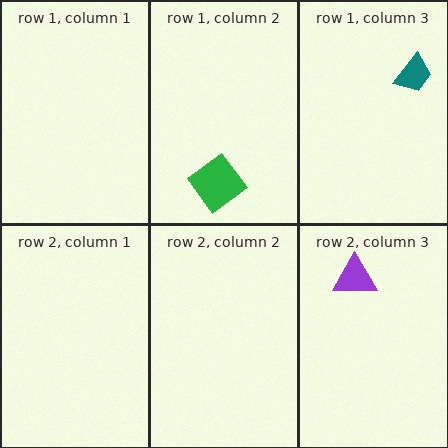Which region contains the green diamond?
The row 1, column 2 region.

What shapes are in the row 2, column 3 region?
The purple triangle.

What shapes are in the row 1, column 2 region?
The green diamond.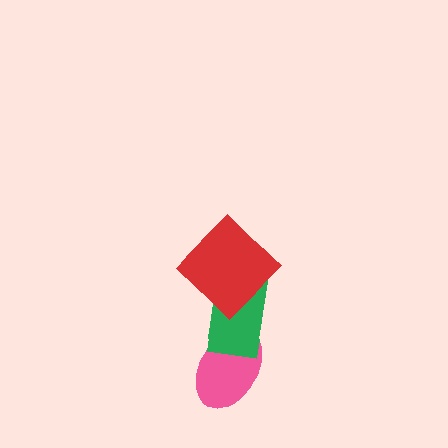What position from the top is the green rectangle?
The green rectangle is 2nd from the top.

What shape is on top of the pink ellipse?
The green rectangle is on top of the pink ellipse.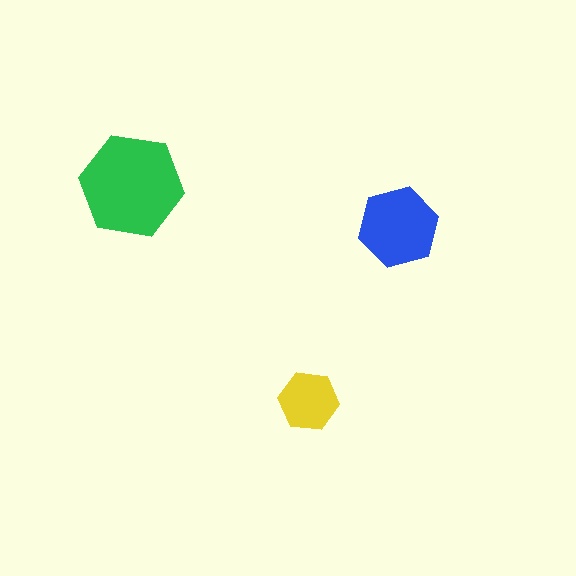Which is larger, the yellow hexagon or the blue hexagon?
The blue one.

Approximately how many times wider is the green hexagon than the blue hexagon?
About 1.5 times wider.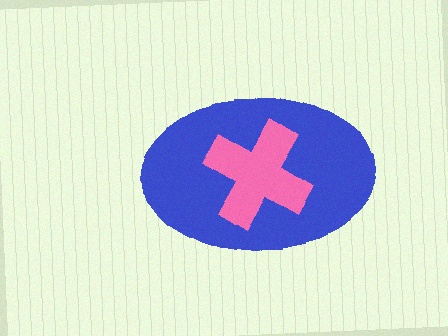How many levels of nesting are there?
2.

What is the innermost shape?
The pink cross.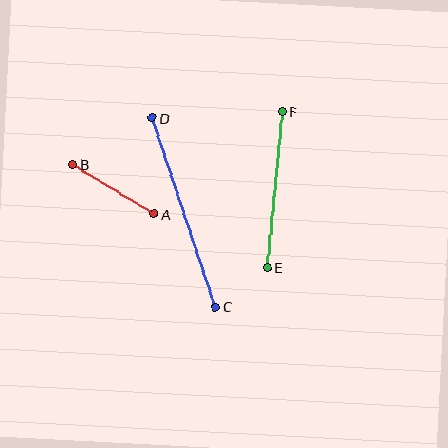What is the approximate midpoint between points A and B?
The midpoint is at approximately (113, 189) pixels.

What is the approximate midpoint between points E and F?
The midpoint is at approximately (275, 190) pixels.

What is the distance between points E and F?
The distance is approximately 157 pixels.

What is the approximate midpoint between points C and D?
The midpoint is at approximately (184, 212) pixels.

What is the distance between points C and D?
The distance is approximately 199 pixels.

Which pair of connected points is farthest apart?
Points C and D are farthest apart.